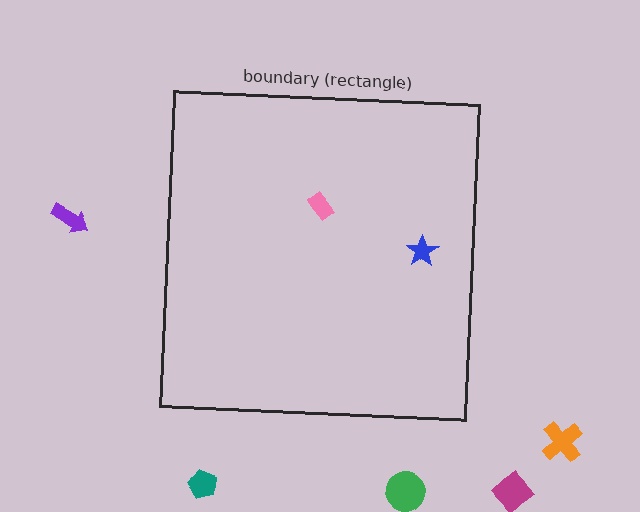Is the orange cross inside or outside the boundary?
Outside.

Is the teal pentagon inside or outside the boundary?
Outside.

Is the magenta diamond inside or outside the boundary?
Outside.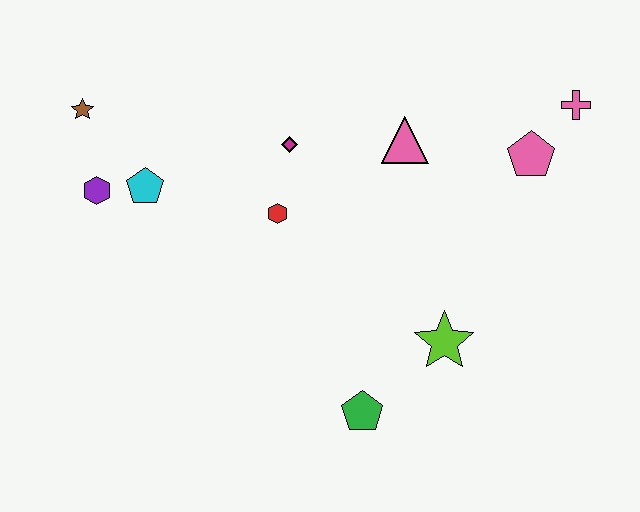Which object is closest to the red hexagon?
The magenta diamond is closest to the red hexagon.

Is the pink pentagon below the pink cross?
Yes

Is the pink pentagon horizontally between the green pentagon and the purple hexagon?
No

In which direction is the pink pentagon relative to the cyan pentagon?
The pink pentagon is to the right of the cyan pentagon.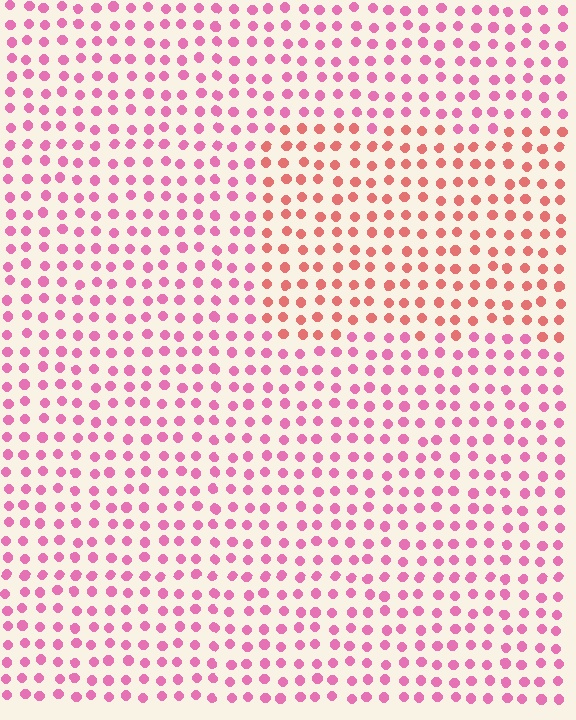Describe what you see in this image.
The image is filled with small pink elements in a uniform arrangement. A rectangle-shaped region is visible where the elements are tinted to a slightly different hue, forming a subtle color boundary.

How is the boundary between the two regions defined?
The boundary is defined purely by a slight shift in hue (about 35 degrees). Spacing, size, and orientation are identical on both sides.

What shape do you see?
I see a rectangle.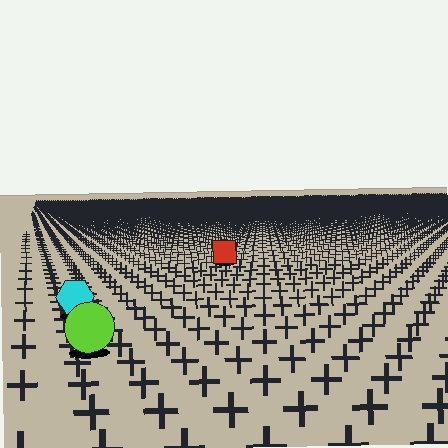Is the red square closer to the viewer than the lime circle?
No. The lime circle is closer — you can tell from the texture gradient: the ground texture is coarser near it.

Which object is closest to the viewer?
The lime circle is closest. The texture marks near it are larger and more spread out.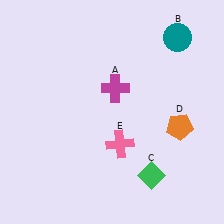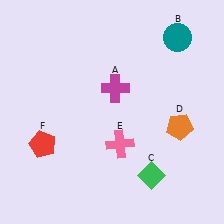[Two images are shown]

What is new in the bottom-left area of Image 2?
A red pentagon (F) was added in the bottom-left area of Image 2.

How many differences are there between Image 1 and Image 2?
There is 1 difference between the two images.